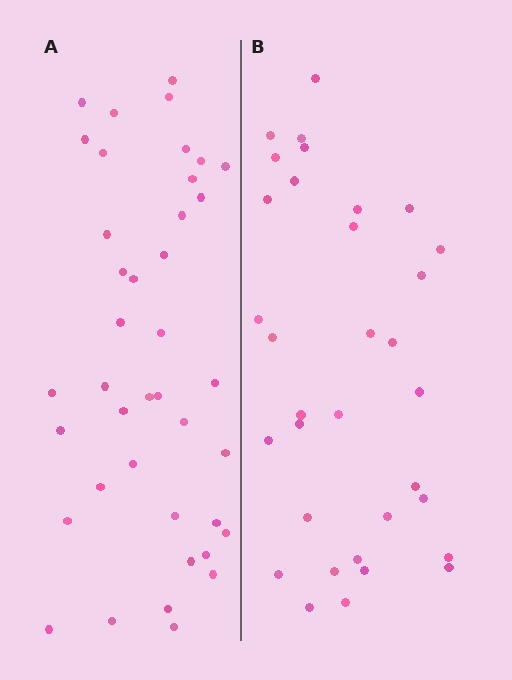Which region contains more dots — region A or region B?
Region A (the left region) has more dots.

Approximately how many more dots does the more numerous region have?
Region A has roughly 8 or so more dots than region B.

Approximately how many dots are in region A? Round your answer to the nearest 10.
About 40 dots.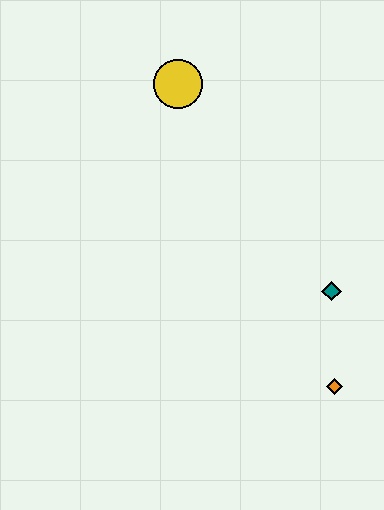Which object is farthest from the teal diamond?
The yellow circle is farthest from the teal diamond.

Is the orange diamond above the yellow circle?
No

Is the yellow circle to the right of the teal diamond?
No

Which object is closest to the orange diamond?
The teal diamond is closest to the orange diamond.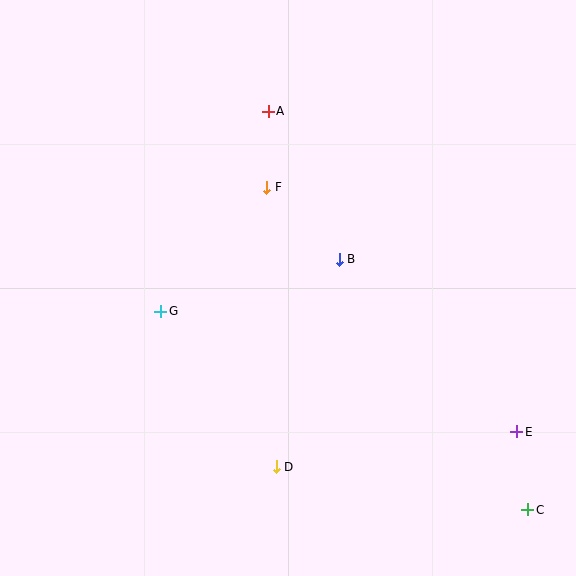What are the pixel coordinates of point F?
Point F is at (267, 187).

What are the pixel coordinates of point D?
Point D is at (276, 467).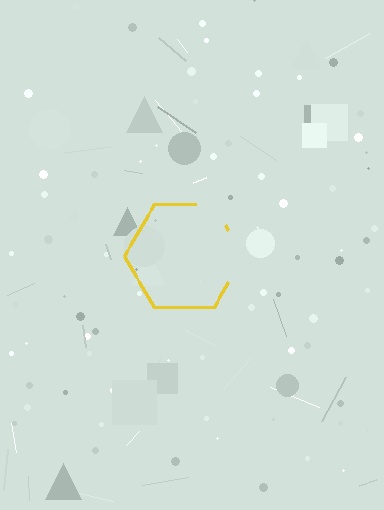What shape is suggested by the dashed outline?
The dashed outline suggests a hexagon.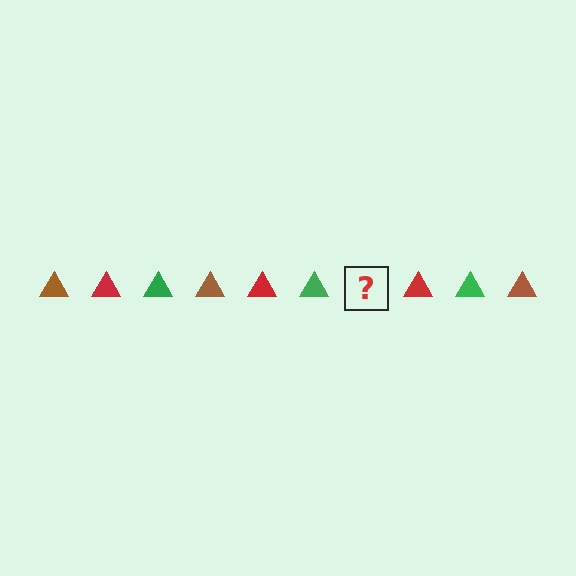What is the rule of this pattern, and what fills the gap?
The rule is that the pattern cycles through brown, red, green triangles. The gap should be filled with a brown triangle.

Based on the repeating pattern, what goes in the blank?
The blank should be a brown triangle.